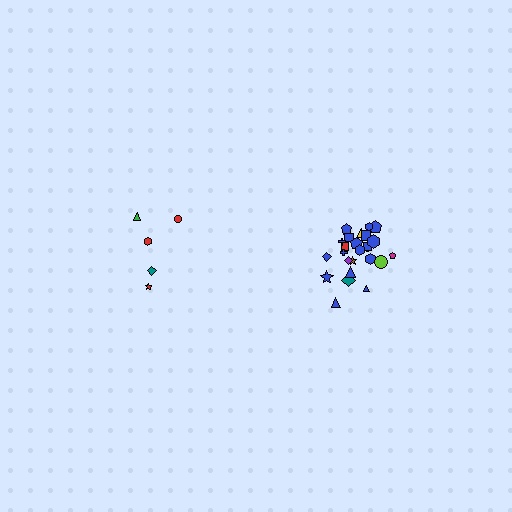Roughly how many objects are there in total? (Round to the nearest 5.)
Roughly 30 objects in total.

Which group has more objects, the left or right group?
The right group.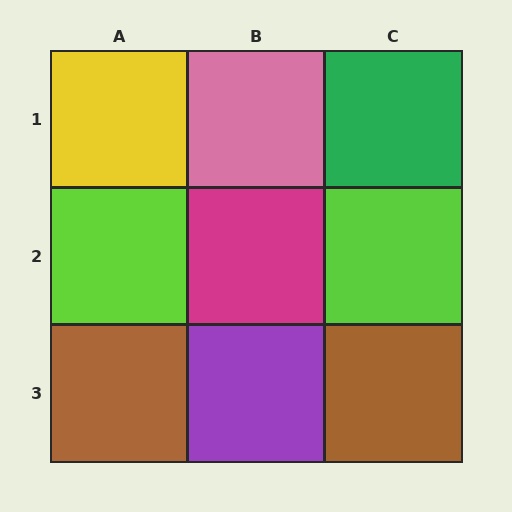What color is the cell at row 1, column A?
Yellow.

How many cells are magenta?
1 cell is magenta.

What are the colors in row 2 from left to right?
Lime, magenta, lime.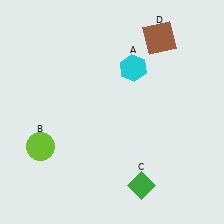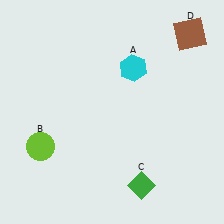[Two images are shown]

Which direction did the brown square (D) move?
The brown square (D) moved right.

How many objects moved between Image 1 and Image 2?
1 object moved between the two images.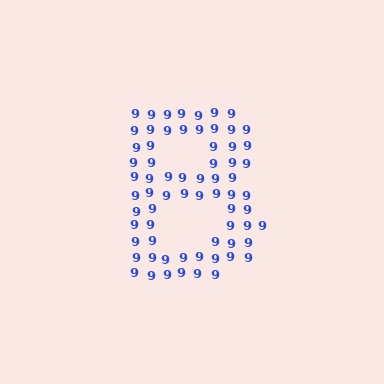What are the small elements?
The small elements are digit 9's.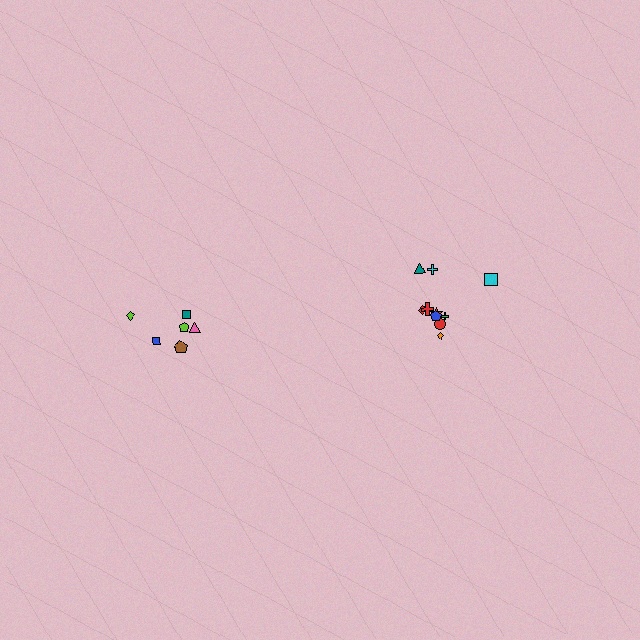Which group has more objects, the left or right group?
The right group.